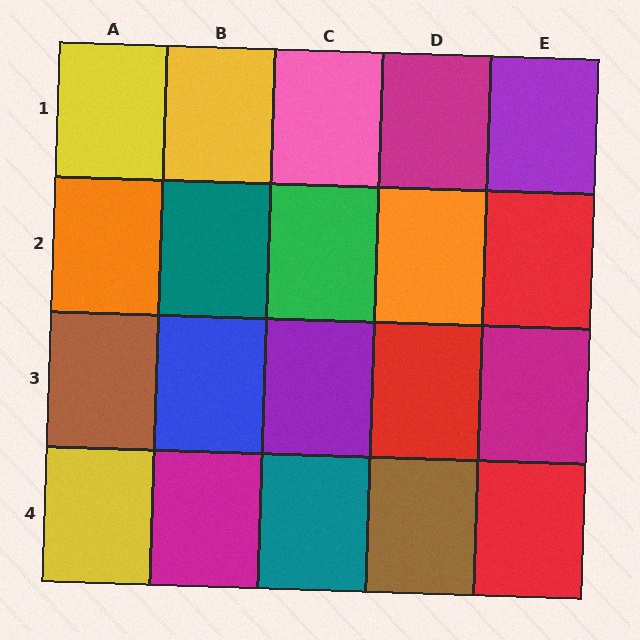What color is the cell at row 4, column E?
Red.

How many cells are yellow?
3 cells are yellow.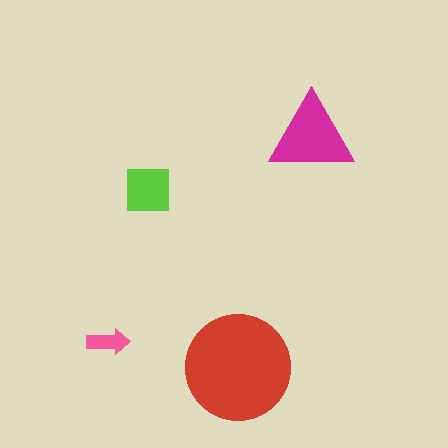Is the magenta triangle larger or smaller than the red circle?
Smaller.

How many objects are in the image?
There are 4 objects in the image.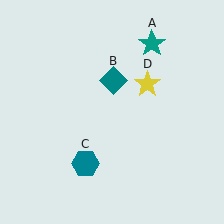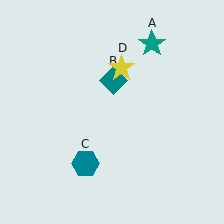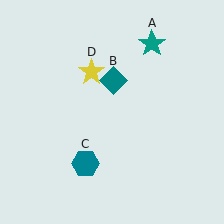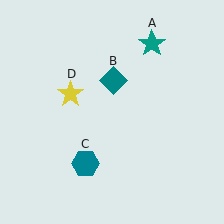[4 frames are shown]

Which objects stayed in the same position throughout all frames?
Teal star (object A) and teal diamond (object B) and teal hexagon (object C) remained stationary.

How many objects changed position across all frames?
1 object changed position: yellow star (object D).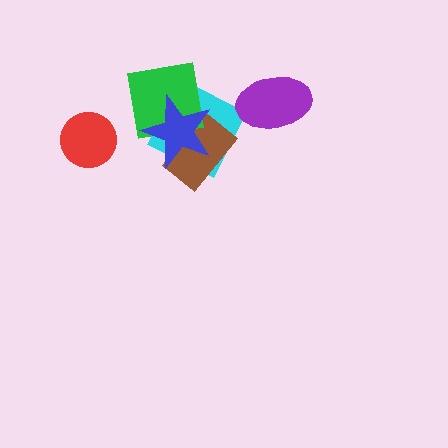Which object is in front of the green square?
The blue star is in front of the green square.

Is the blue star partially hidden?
No, no other shape covers it.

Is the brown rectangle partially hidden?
Yes, it is partially covered by another shape.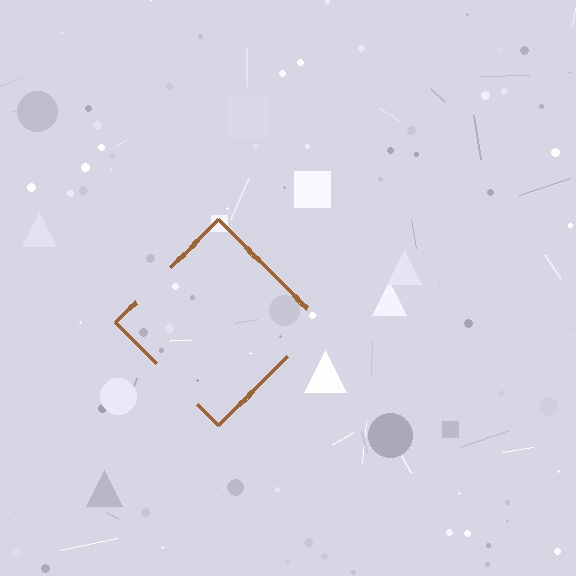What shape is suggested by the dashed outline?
The dashed outline suggests a diamond.